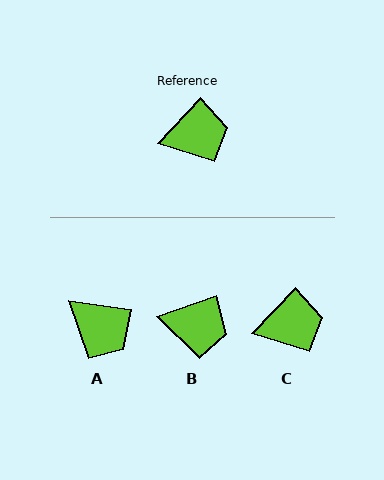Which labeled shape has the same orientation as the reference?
C.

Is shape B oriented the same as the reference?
No, it is off by about 27 degrees.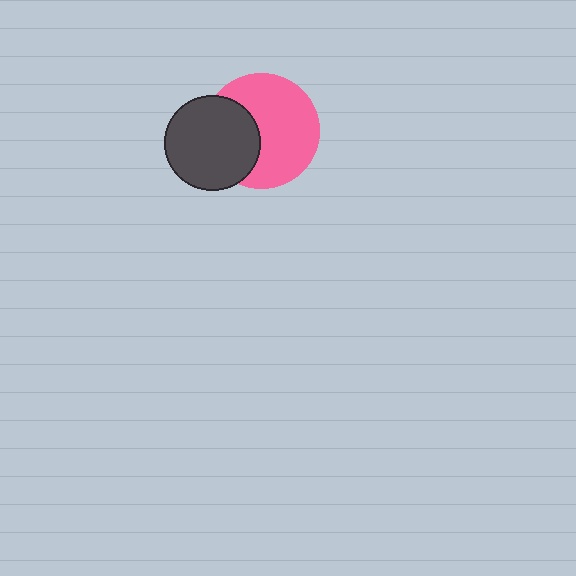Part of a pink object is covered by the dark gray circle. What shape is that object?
It is a circle.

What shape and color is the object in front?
The object in front is a dark gray circle.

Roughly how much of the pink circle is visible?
Most of it is visible (roughly 65%).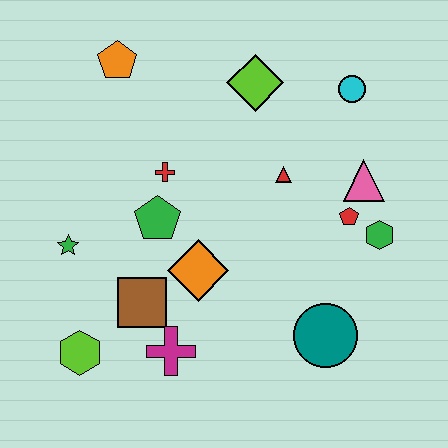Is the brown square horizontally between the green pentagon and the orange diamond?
No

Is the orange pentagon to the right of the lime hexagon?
Yes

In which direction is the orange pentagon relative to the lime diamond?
The orange pentagon is to the left of the lime diamond.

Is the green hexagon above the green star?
Yes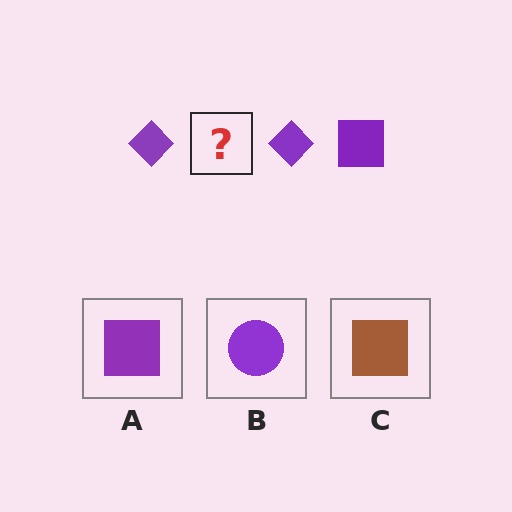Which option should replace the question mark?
Option A.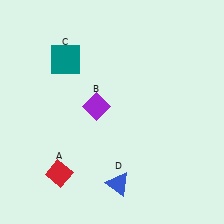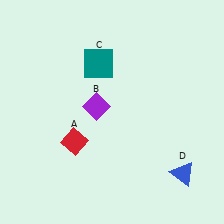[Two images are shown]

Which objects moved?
The objects that moved are: the red diamond (A), the teal square (C), the blue triangle (D).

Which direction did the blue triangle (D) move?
The blue triangle (D) moved right.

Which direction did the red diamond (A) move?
The red diamond (A) moved up.